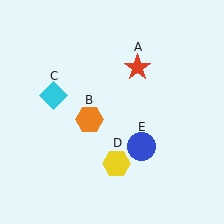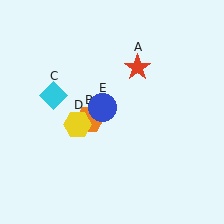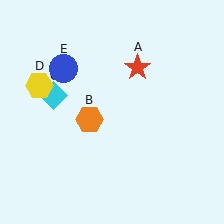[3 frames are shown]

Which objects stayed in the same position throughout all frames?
Red star (object A) and orange hexagon (object B) and cyan diamond (object C) remained stationary.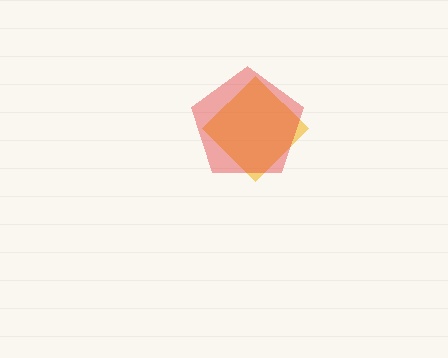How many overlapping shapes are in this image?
There are 2 overlapping shapes in the image.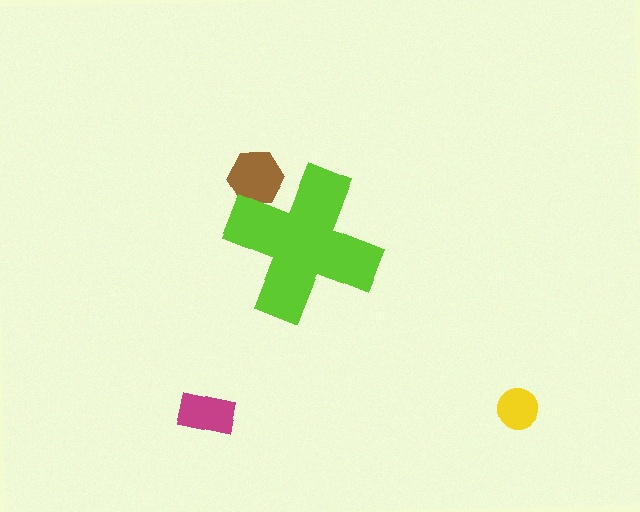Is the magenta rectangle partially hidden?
No, the magenta rectangle is fully visible.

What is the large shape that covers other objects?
A lime cross.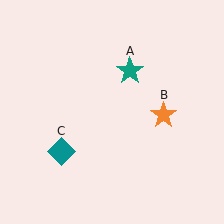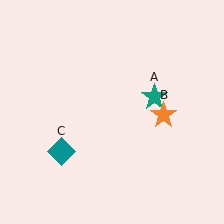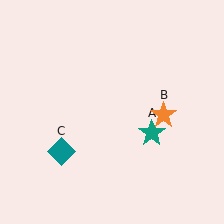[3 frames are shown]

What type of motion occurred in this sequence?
The teal star (object A) rotated clockwise around the center of the scene.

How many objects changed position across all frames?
1 object changed position: teal star (object A).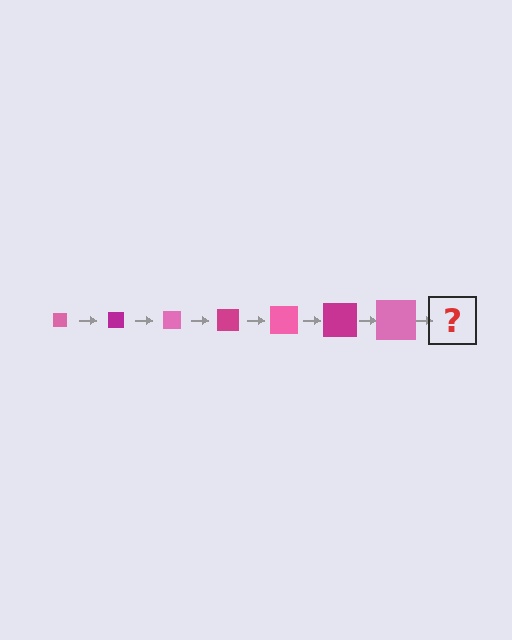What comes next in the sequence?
The next element should be a magenta square, larger than the previous one.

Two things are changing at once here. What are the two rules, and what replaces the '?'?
The two rules are that the square grows larger each step and the color cycles through pink and magenta. The '?' should be a magenta square, larger than the previous one.